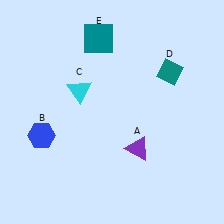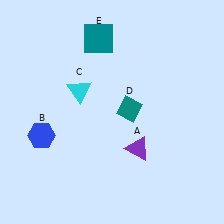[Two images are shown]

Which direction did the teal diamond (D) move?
The teal diamond (D) moved left.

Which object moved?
The teal diamond (D) moved left.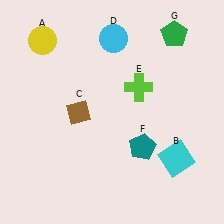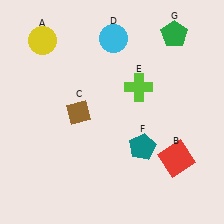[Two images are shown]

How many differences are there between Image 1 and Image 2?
There is 1 difference between the two images.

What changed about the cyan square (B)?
In Image 1, B is cyan. In Image 2, it changed to red.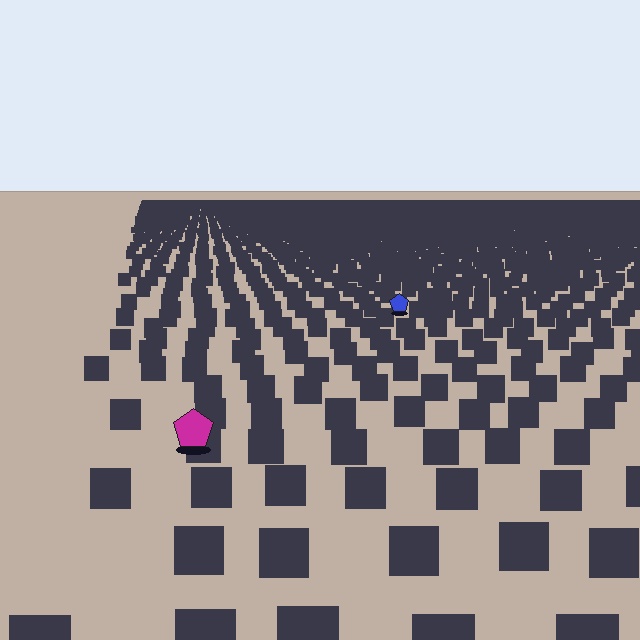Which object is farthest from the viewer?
The blue pentagon is farthest from the viewer. It appears smaller and the ground texture around it is denser.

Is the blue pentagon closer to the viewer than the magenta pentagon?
No. The magenta pentagon is closer — you can tell from the texture gradient: the ground texture is coarser near it.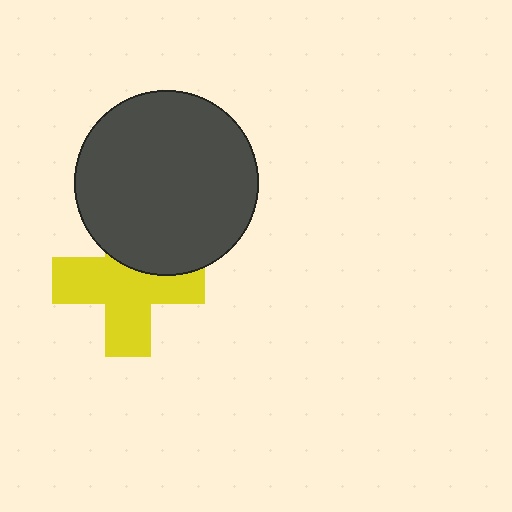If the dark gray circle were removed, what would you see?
You would see the complete yellow cross.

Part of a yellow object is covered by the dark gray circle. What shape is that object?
It is a cross.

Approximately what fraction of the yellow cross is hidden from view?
Roughly 31% of the yellow cross is hidden behind the dark gray circle.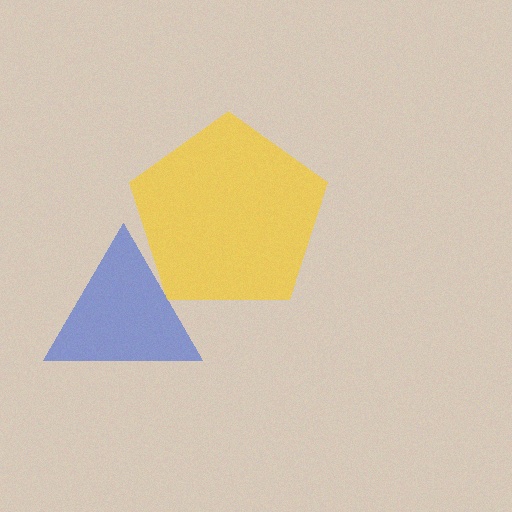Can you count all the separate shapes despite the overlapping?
Yes, there are 2 separate shapes.